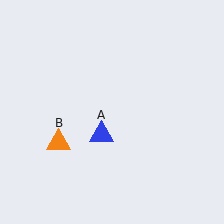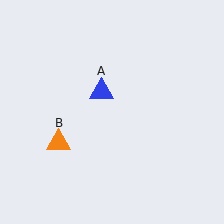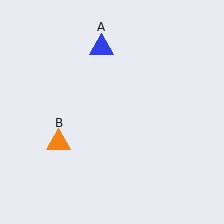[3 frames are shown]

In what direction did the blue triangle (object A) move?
The blue triangle (object A) moved up.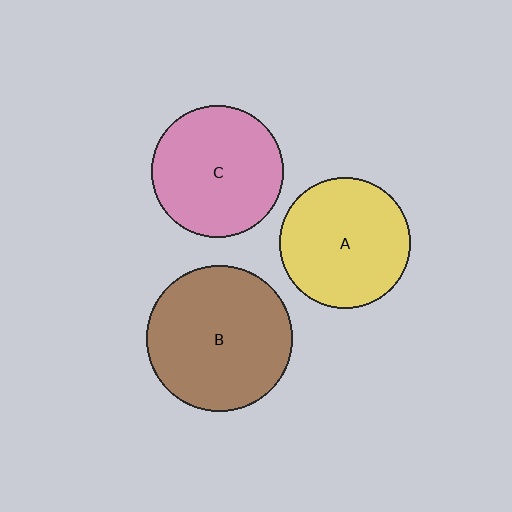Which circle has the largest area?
Circle B (brown).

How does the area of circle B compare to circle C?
Approximately 1.2 times.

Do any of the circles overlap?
No, none of the circles overlap.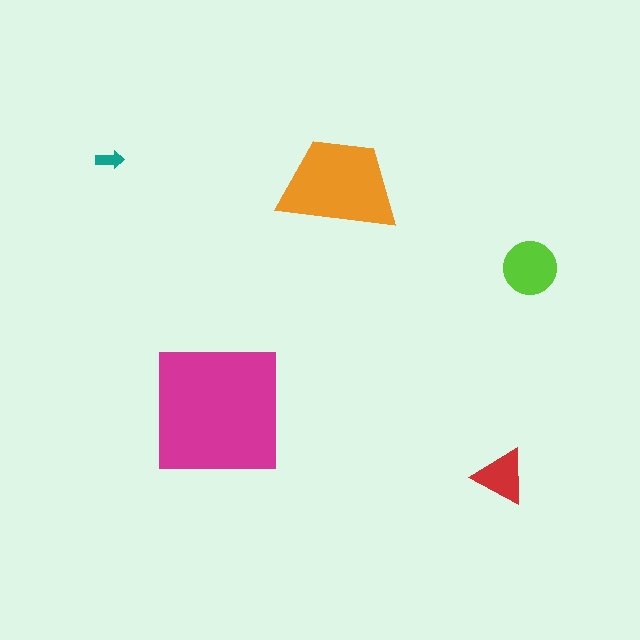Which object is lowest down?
The red triangle is bottommost.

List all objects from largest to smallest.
The magenta square, the orange trapezoid, the lime circle, the red triangle, the teal arrow.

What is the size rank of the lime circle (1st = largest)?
3rd.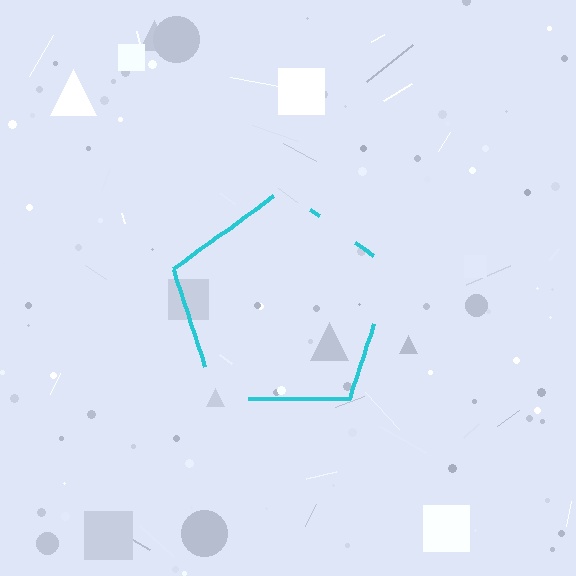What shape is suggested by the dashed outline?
The dashed outline suggests a pentagon.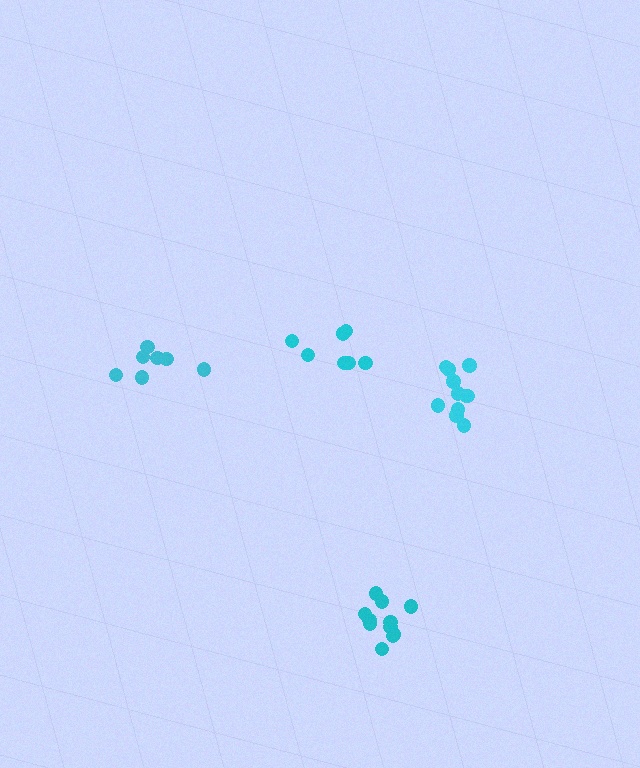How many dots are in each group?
Group 1: 7 dots, Group 2: 11 dots, Group 3: 7 dots, Group 4: 12 dots (37 total).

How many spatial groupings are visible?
There are 4 spatial groupings.